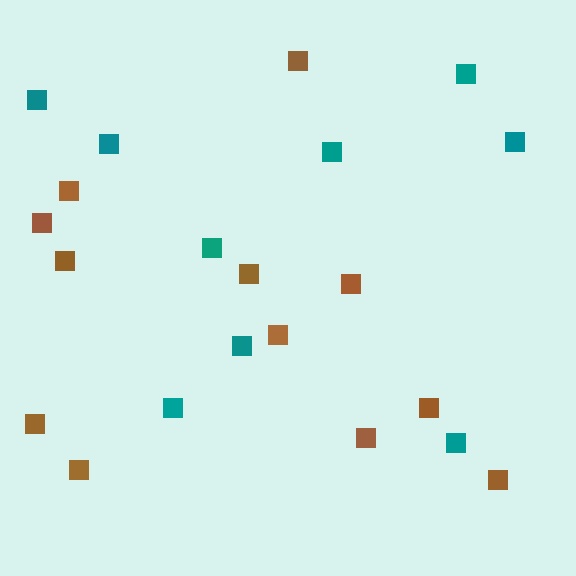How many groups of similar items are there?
There are 2 groups: one group of teal squares (9) and one group of brown squares (12).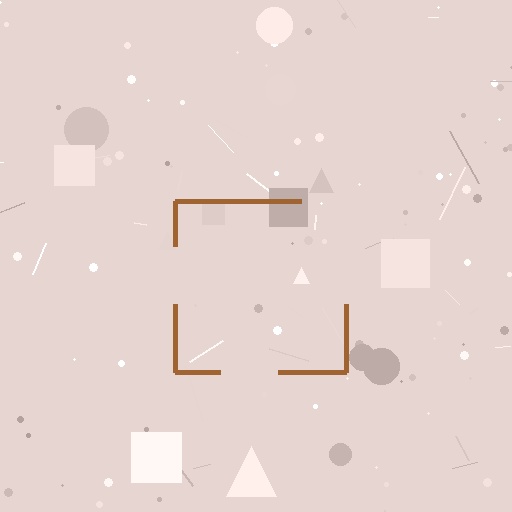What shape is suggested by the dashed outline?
The dashed outline suggests a square.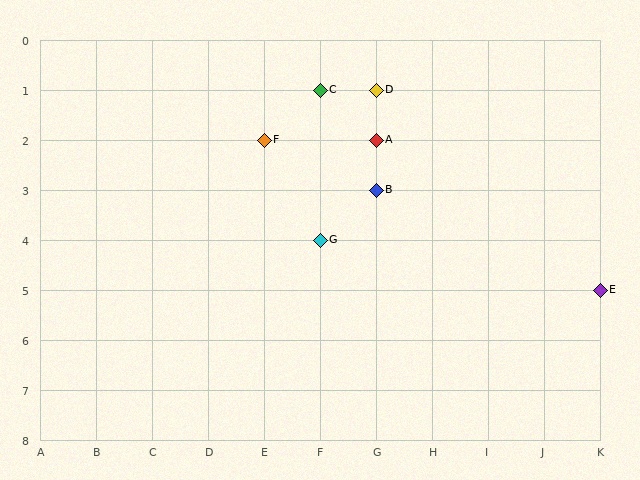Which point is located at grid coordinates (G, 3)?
Point B is at (G, 3).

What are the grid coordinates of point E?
Point E is at grid coordinates (K, 5).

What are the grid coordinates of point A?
Point A is at grid coordinates (G, 2).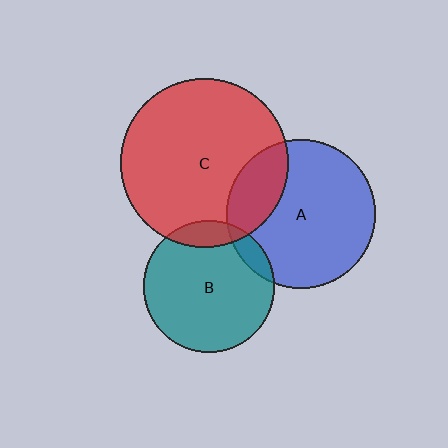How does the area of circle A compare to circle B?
Approximately 1.3 times.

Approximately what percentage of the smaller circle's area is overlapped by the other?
Approximately 20%.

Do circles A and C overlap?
Yes.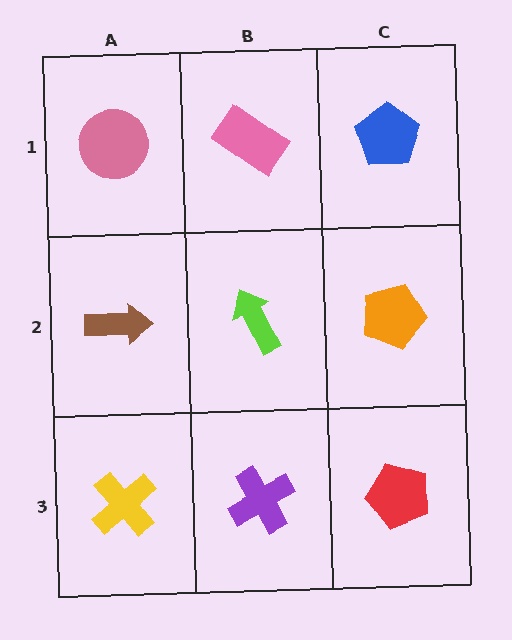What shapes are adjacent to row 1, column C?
An orange pentagon (row 2, column C), a pink rectangle (row 1, column B).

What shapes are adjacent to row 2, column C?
A blue pentagon (row 1, column C), a red pentagon (row 3, column C), a lime arrow (row 2, column B).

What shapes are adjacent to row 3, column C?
An orange pentagon (row 2, column C), a purple cross (row 3, column B).